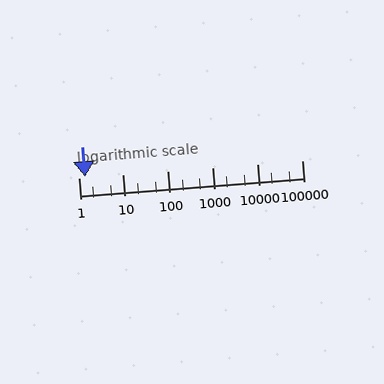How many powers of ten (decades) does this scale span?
The scale spans 5 decades, from 1 to 100000.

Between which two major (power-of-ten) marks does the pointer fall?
The pointer is between 1 and 10.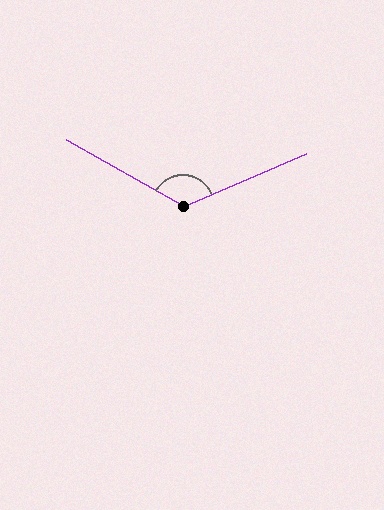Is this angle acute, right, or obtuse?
It is obtuse.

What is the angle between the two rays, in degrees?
Approximately 127 degrees.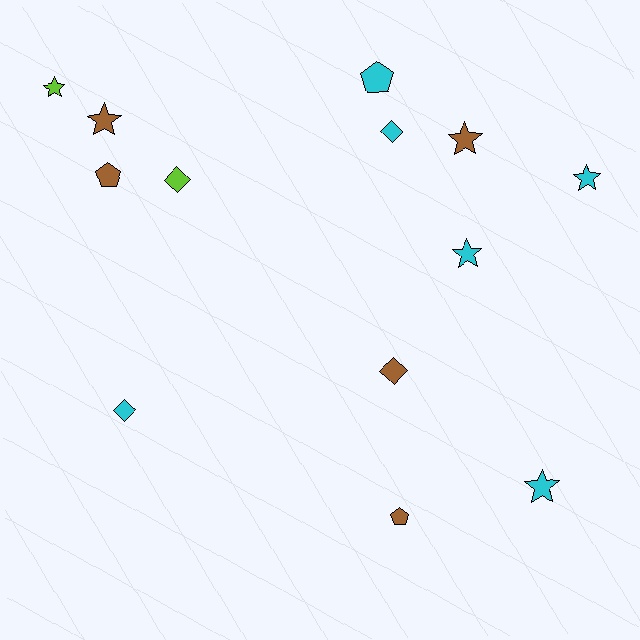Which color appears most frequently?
Cyan, with 6 objects.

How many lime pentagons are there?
There are no lime pentagons.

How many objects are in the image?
There are 13 objects.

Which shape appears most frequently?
Star, with 6 objects.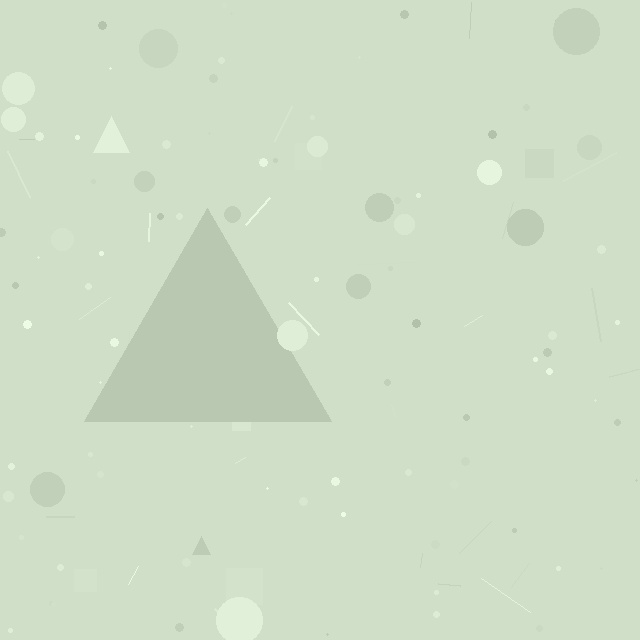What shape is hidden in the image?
A triangle is hidden in the image.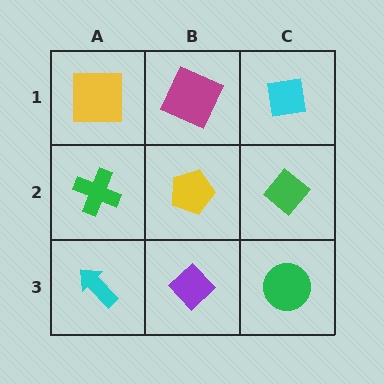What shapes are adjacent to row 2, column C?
A cyan square (row 1, column C), a green circle (row 3, column C), a yellow pentagon (row 2, column B).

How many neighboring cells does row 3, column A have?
2.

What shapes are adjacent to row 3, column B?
A yellow pentagon (row 2, column B), a cyan arrow (row 3, column A), a green circle (row 3, column C).